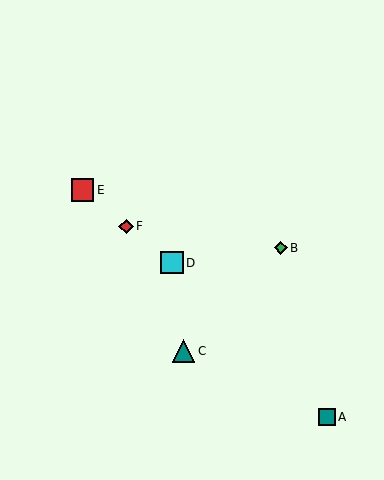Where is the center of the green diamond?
The center of the green diamond is at (281, 248).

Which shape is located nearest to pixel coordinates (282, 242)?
The green diamond (labeled B) at (281, 248) is nearest to that location.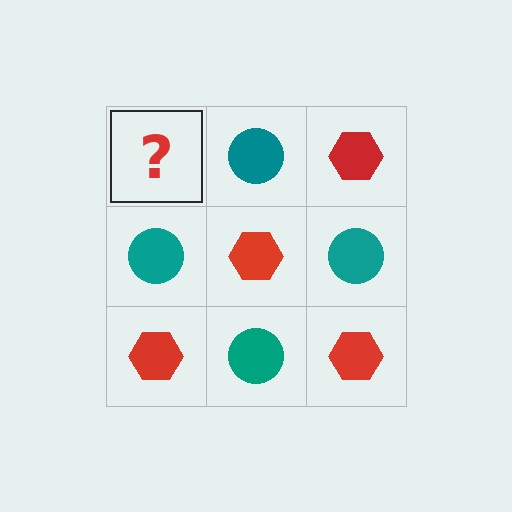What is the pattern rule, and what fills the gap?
The rule is that it alternates red hexagon and teal circle in a checkerboard pattern. The gap should be filled with a red hexagon.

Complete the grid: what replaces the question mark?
The question mark should be replaced with a red hexagon.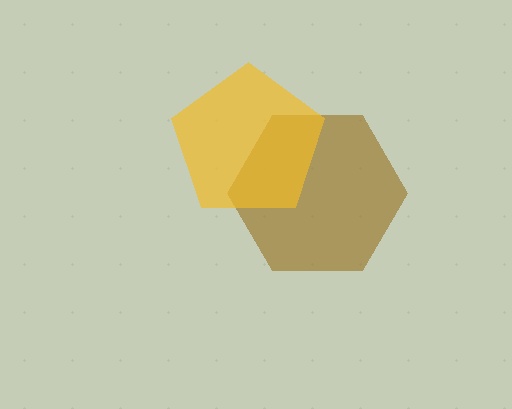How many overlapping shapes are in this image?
There are 2 overlapping shapes in the image.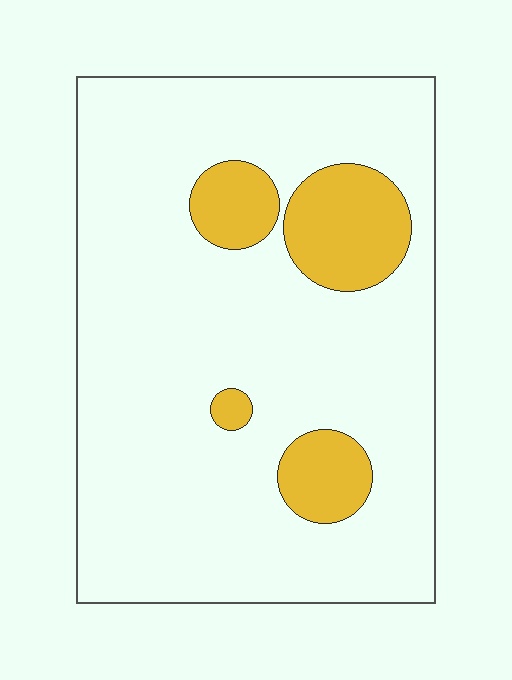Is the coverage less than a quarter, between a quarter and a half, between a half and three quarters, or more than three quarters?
Less than a quarter.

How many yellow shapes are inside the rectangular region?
4.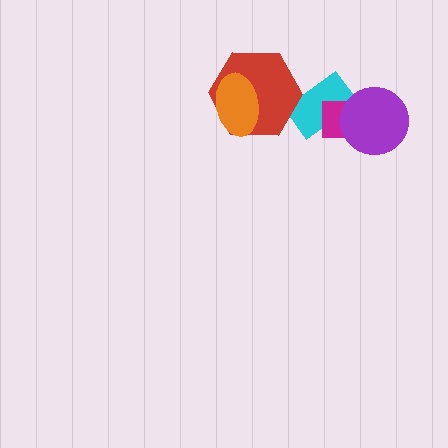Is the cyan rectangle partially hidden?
Yes, it is partially covered by another shape.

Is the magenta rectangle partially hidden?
Yes, it is partially covered by another shape.